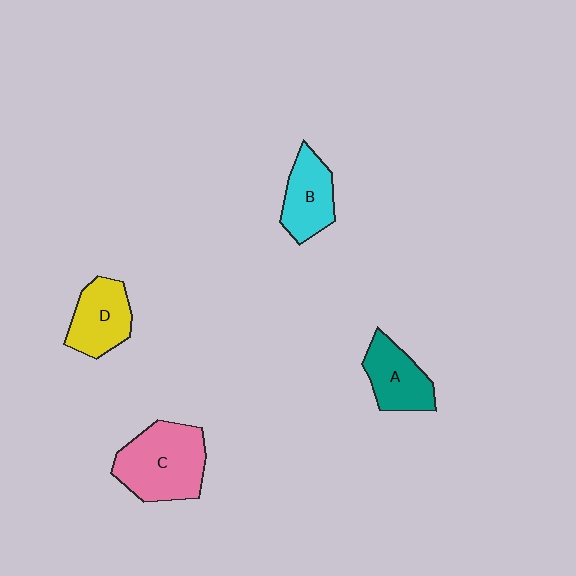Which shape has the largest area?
Shape C (pink).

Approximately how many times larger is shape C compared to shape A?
Approximately 1.6 times.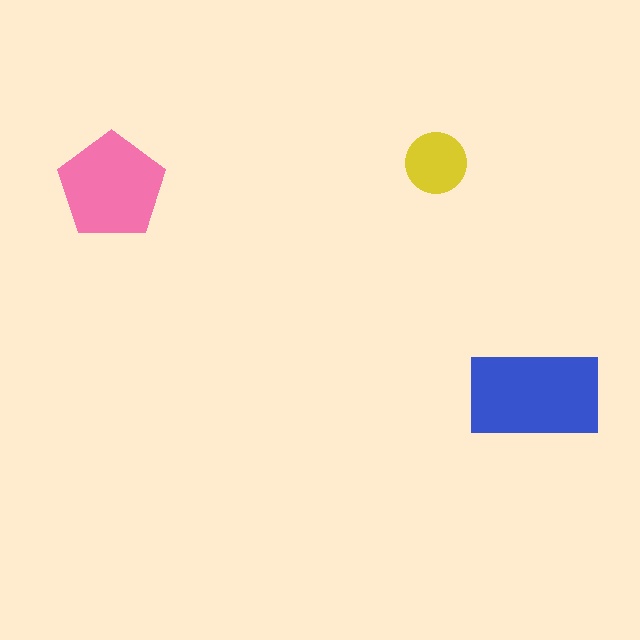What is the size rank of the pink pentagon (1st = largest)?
2nd.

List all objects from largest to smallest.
The blue rectangle, the pink pentagon, the yellow circle.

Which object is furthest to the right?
The blue rectangle is rightmost.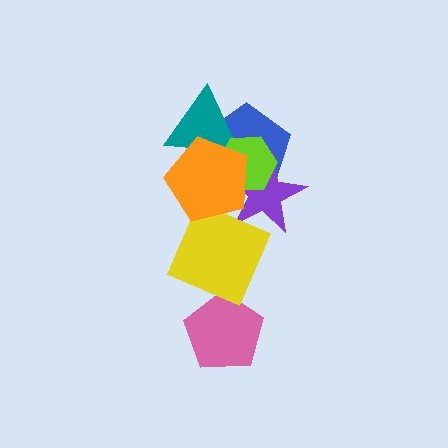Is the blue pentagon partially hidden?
Yes, it is partially covered by another shape.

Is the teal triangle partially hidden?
Yes, it is partially covered by another shape.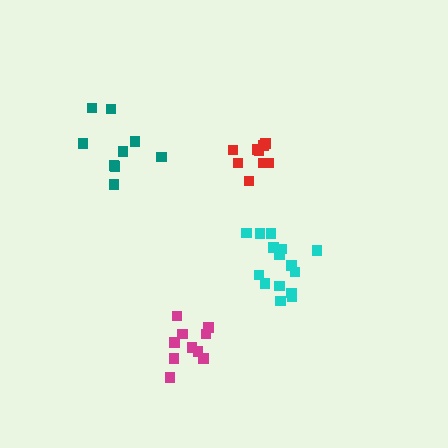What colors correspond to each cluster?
The clusters are colored: red, magenta, cyan, teal.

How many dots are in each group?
Group 1: 9 dots, Group 2: 10 dots, Group 3: 15 dots, Group 4: 9 dots (43 total).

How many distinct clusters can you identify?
There are 4 distinct clusters.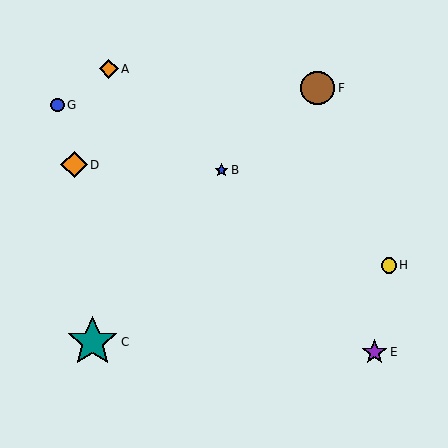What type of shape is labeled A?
Shape A is an orange diamond.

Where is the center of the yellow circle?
The center of the yellow circle is at (389, 265).